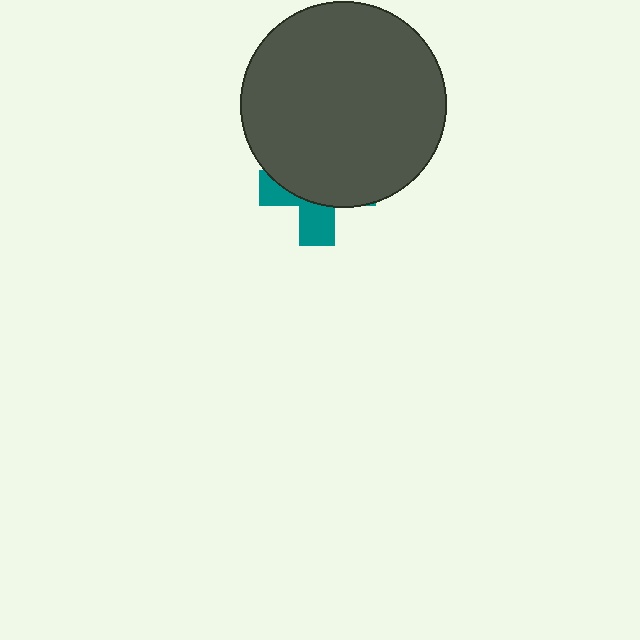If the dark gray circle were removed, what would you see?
You would see the complete teal cross.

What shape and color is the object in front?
The object in front is a dark gray circle.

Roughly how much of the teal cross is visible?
A small part of it is visible (roughly 33%).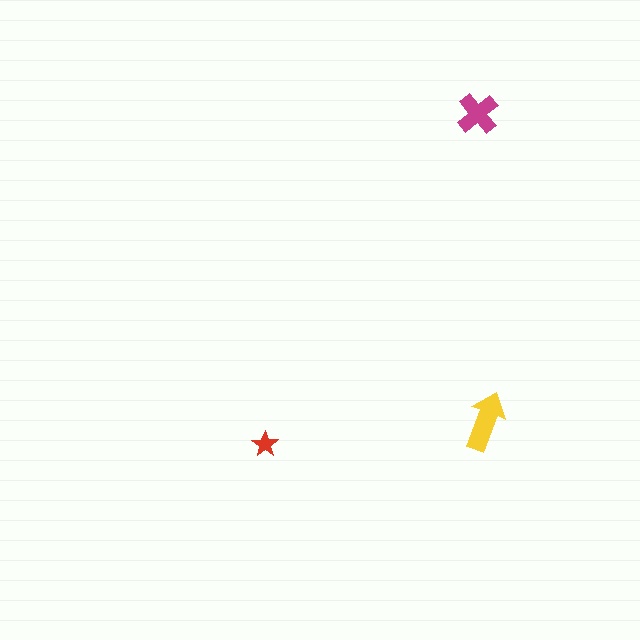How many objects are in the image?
There are 3 objects in the image.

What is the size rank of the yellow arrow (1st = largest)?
1st.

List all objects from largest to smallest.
The yellow arrow, the magenta cross, the red star.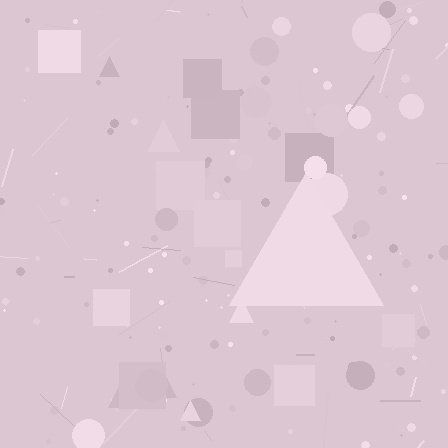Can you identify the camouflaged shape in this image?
The camouflaged shape is a triangle.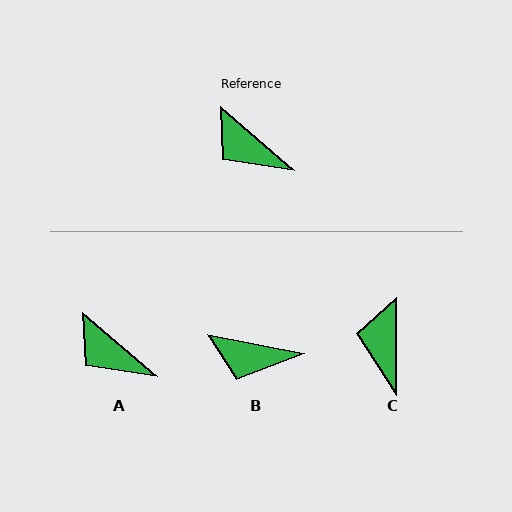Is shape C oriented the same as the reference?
No, it is off by about 49 degrees.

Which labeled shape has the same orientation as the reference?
A.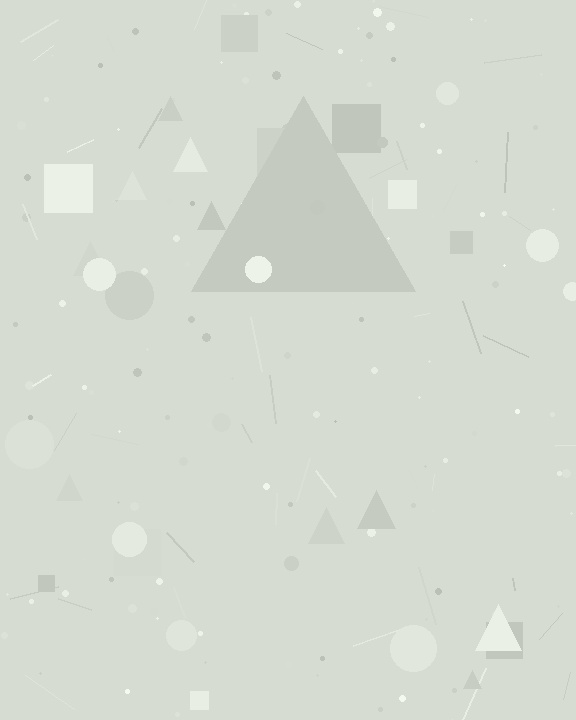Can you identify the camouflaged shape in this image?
The camouflaged shape is a triangle.